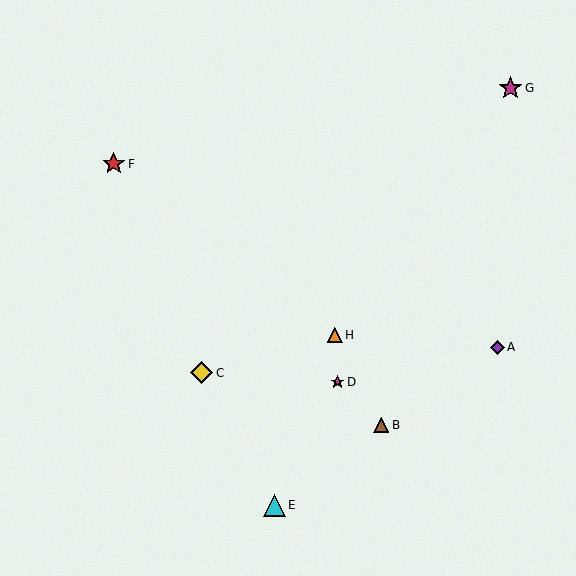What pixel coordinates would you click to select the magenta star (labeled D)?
Click at (338, 382) to select the magenta star D.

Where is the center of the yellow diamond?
The center of the yellow diamond is at (202, 373).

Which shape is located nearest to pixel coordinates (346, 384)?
The magenta star (labeled D) at (338, 382) is nearest to that location.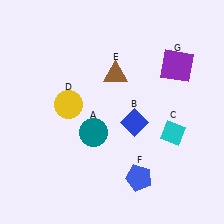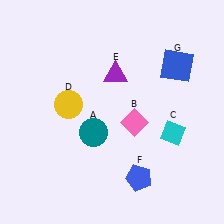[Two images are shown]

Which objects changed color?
B changed from blue to pink. E changed from brown to purple. G changed from purple to blue.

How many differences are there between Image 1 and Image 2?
There are 3 differences between the two images.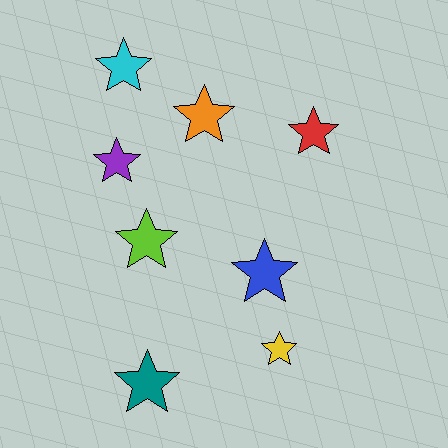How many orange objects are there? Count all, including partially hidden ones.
There is 1 orange object.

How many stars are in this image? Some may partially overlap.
There are 8 stars.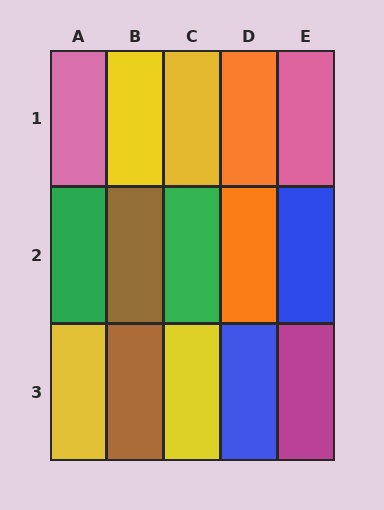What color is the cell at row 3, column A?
Yellow.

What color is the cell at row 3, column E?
Magenta.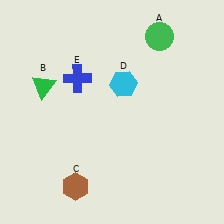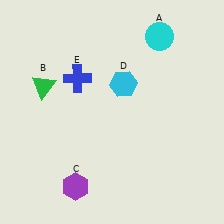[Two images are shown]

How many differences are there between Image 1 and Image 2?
There are 2 differences between the two images.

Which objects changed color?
A changed from green to cyan. C changed from brown to purple.